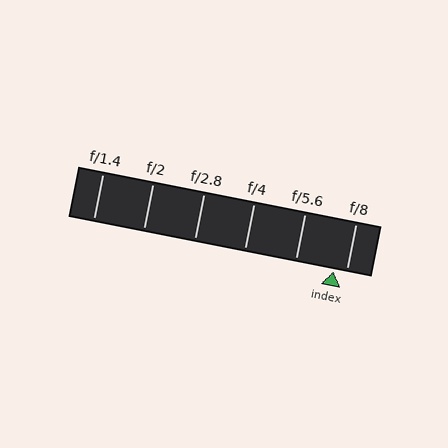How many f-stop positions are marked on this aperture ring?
There are 6 f-stop positions marked.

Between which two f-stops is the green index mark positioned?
The index mark is between f/5.6 and f/8.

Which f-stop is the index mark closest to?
The index mark is closest to f/8.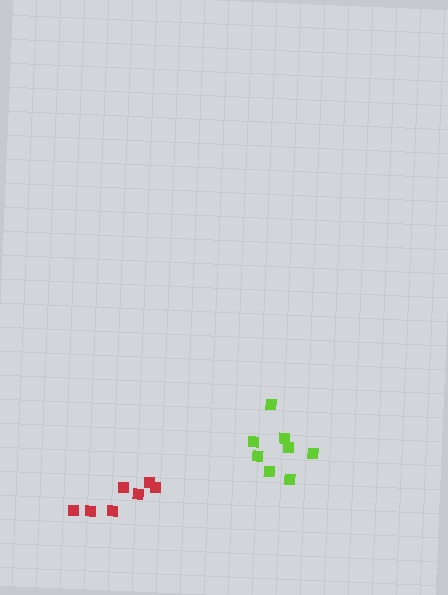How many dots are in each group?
Group 1: 7 dots, Group 2: 8 dots (15 total).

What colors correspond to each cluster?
The clusters are colored: red, lime.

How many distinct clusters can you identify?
There are 2 distinct clusters.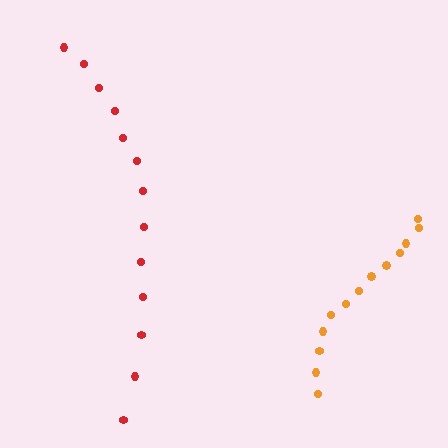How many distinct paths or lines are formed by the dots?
There are 2 distinct paths.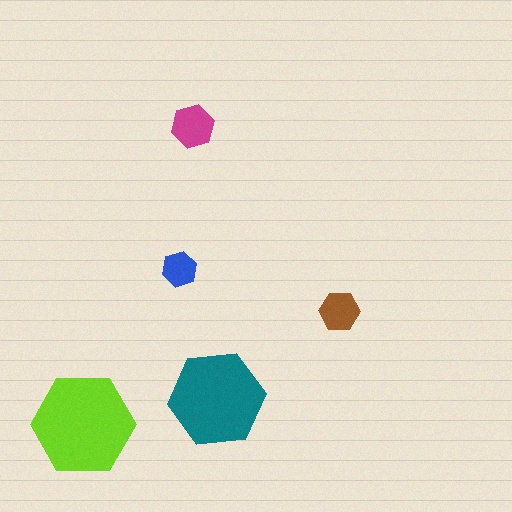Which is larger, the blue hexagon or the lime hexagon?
The lime one.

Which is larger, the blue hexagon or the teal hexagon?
The teal one.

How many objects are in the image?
There are 5 objects in the image.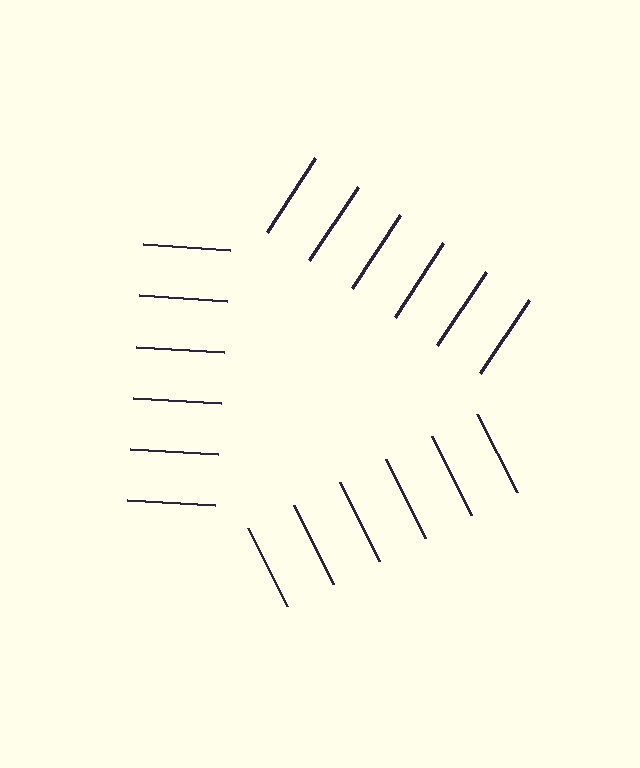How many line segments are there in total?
18 — 6 along each of the 3 edges.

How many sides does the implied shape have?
3 sides — the line-ends trace a triangle.